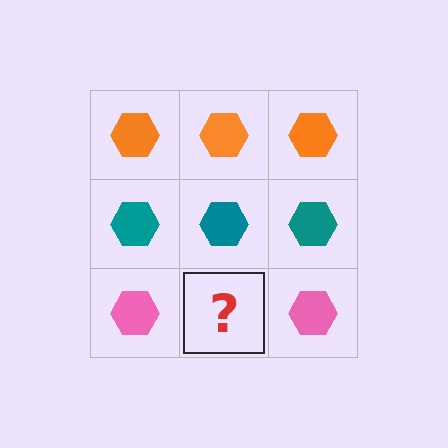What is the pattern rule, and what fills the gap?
The rule is that each row has a consistent color. The gap should be filled with a pink hexagon.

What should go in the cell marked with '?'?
The missing cell should contain a pink hexagon.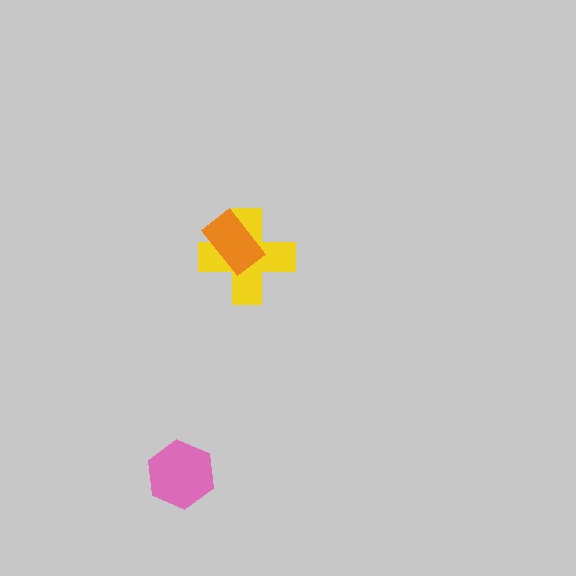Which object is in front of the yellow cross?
The orange rectangle is in front of the yellow cross.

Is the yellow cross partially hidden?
Yes, it is partially covered by another shape.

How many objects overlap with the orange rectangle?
1 object overlaps with the orange rectangle.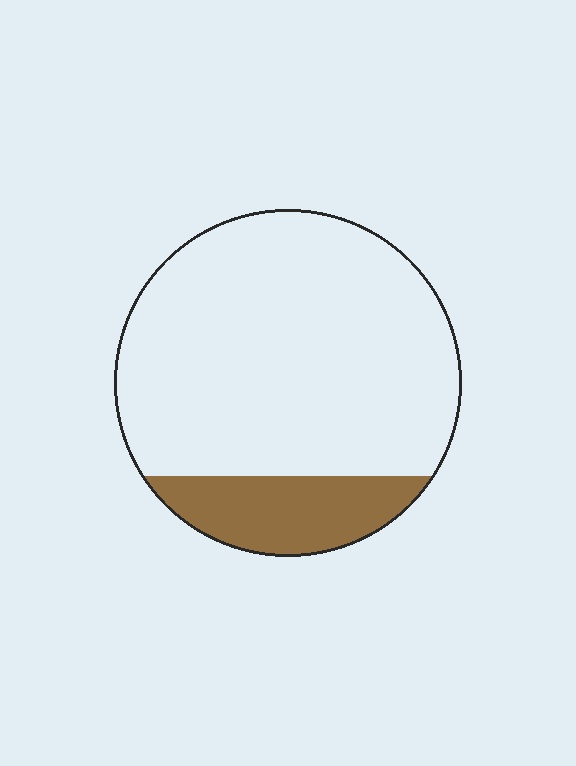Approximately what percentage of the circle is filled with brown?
Approximately 20%.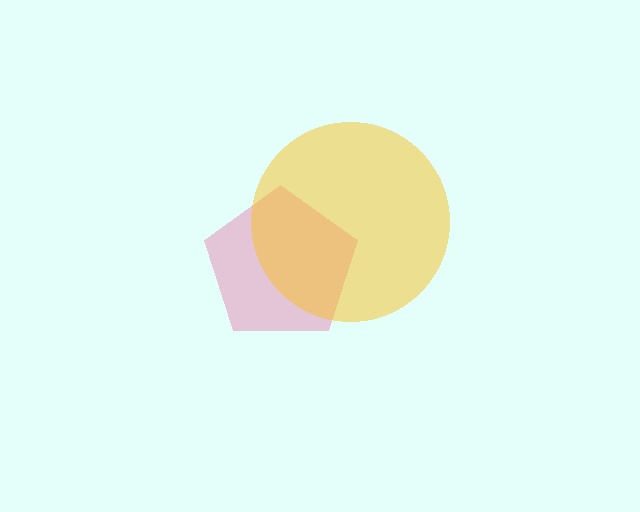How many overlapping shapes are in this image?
There are 2 overlapping shapes in the image.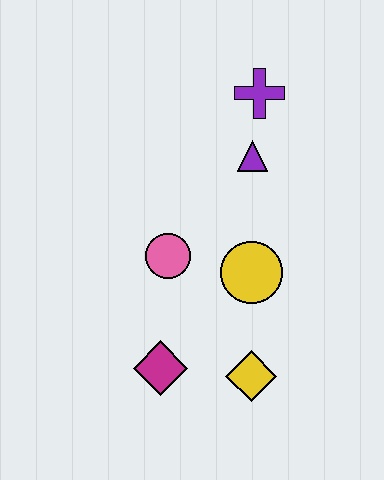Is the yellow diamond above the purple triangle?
No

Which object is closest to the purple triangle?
The purple cross is closest to the purple triangle.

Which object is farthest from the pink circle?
The purple cross is farthest from the pink circle.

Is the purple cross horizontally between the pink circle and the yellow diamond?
No